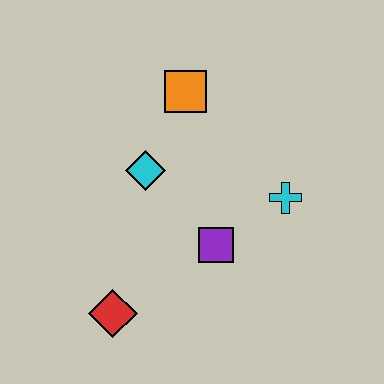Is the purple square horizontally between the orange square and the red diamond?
No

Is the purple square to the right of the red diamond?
Yes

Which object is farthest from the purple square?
The orange square is farthest from the purple square.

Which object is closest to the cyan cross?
The purple square is closest to the cyan cross.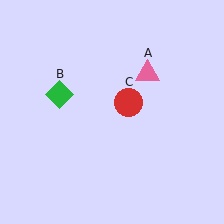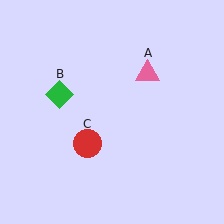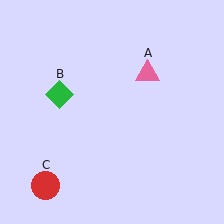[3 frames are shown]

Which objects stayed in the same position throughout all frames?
Pink triangle (object A) and green diamond (object B) remained stationary.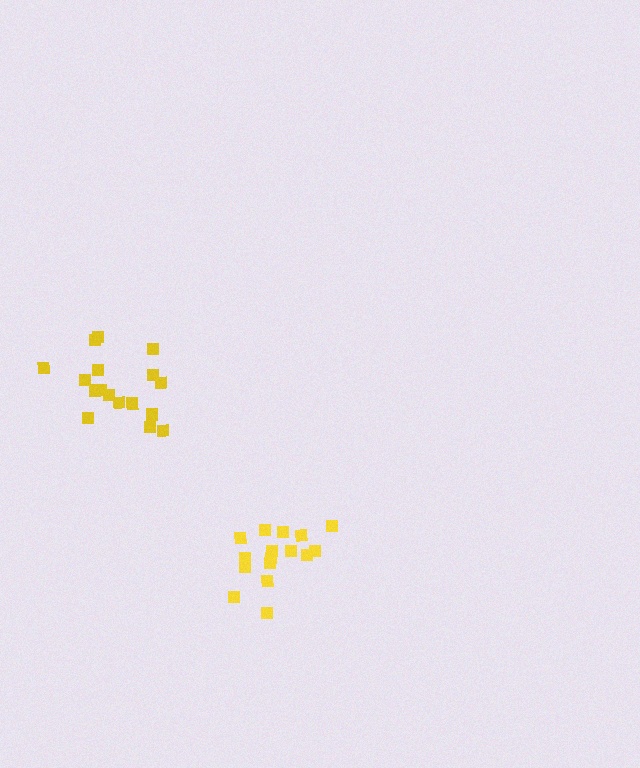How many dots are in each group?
Group 1: 17 dots, Group 2: 16 dots (33 total).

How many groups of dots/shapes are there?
There are 2 groups.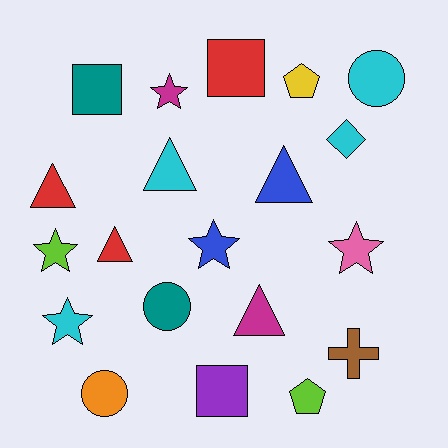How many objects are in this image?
There are 20 objects.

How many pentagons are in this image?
There are 2 pentagons.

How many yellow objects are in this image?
There is 1 yellow object.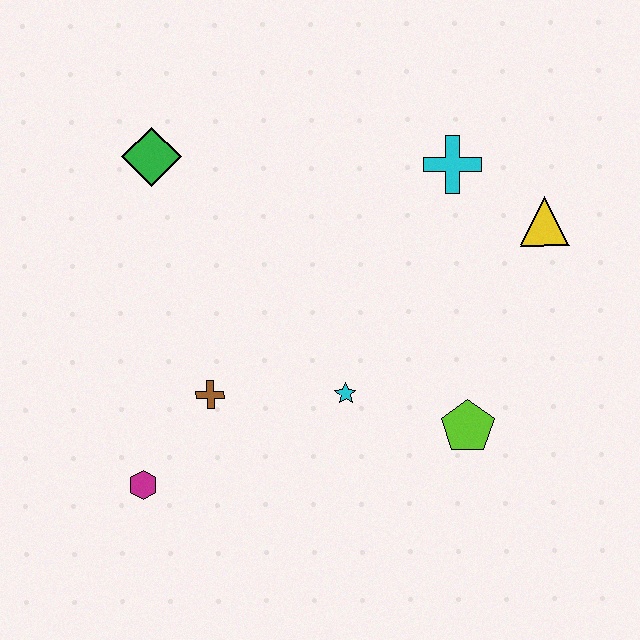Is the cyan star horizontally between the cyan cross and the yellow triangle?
No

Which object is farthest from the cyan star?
The green diamond is farthest from the cyan star.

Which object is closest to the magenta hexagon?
The brown cross is closest to the magenta hexagon.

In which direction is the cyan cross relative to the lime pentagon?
The cyan cross is above the lime pentagon.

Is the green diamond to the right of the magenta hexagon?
Yes